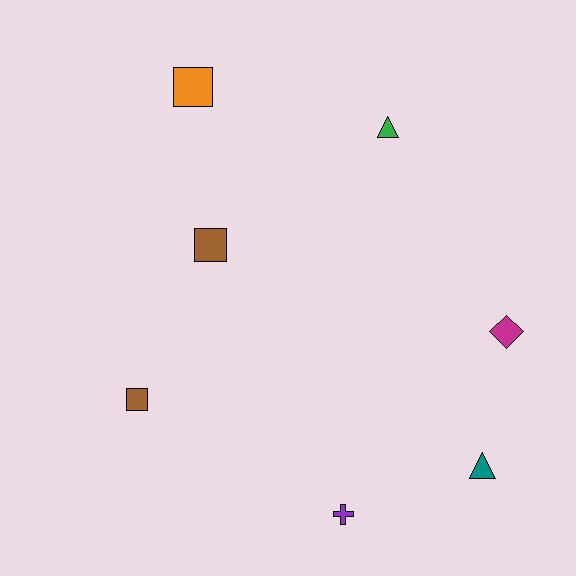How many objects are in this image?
There are 7 objects.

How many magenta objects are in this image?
There is 1 magenta object.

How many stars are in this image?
There are no stars.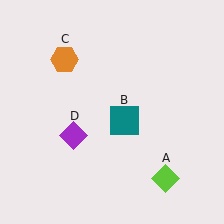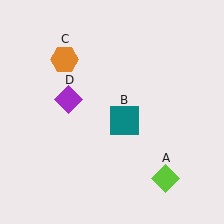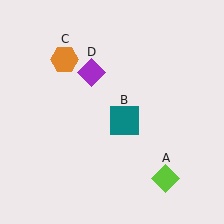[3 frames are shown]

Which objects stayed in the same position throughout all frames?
Lime diamond (object A) and teal square (object B) and orange hexagon (object C) remained stationary.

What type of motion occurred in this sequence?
The purple diamond (object D) rotated clockwise around the center of the scene.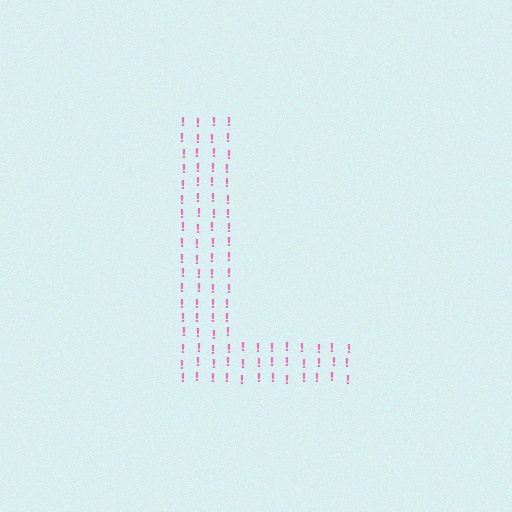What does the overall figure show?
The overall figure shows the letter L.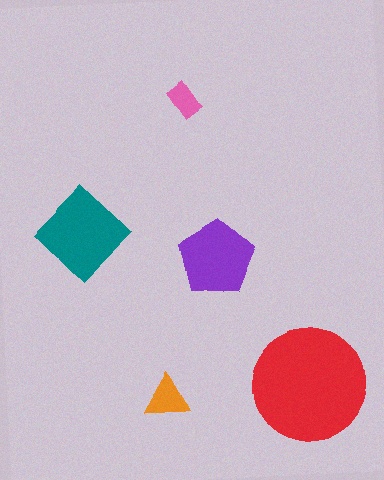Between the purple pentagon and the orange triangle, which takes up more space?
The purple pentagon.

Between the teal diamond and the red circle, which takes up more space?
The red circle.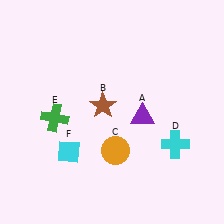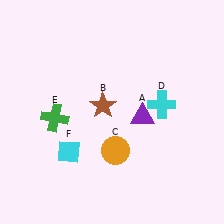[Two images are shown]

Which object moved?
The cyan cross (D) moved up.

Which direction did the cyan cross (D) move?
The cyan cross (D) moved up.